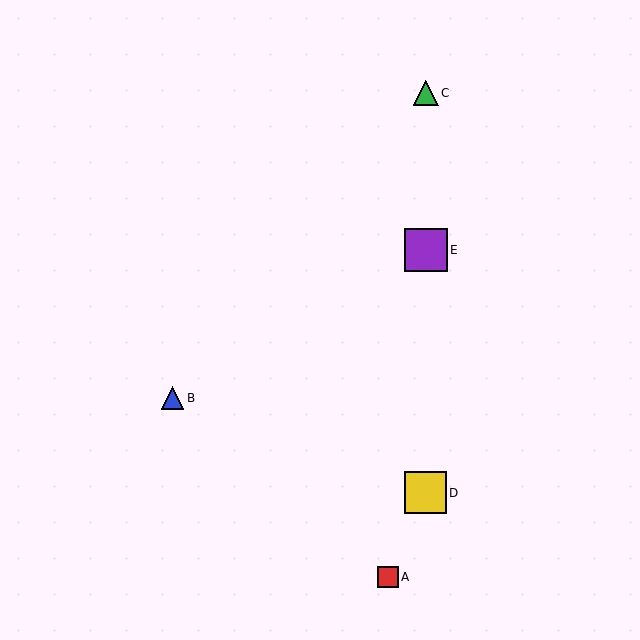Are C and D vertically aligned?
Yes, both are at x≈426.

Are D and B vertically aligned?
No, D is at x≈426 and B is at x≈173.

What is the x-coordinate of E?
Object E is at x≈426.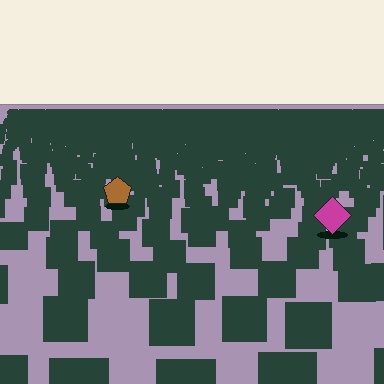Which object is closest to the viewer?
The magenta diamond is closest. The texture marks near it are larger and more spread out.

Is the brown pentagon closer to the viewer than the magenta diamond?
No. The magenta diamond is closer — you can tell from the texture gradient: the ground texture is coarser near it.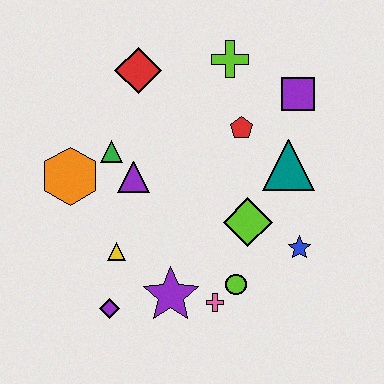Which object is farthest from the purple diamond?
The purple square is farthest from the purple diamond.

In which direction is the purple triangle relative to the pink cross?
The purple triangle is above the pink cross.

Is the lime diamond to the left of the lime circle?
No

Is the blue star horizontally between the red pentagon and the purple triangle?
No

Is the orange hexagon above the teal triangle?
No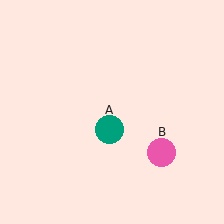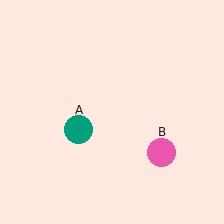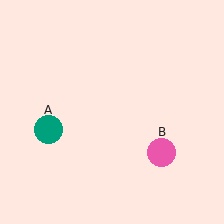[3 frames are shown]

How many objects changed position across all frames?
1 object changed position: teal circle (object A).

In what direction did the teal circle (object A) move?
The teal circle (object A) moved left.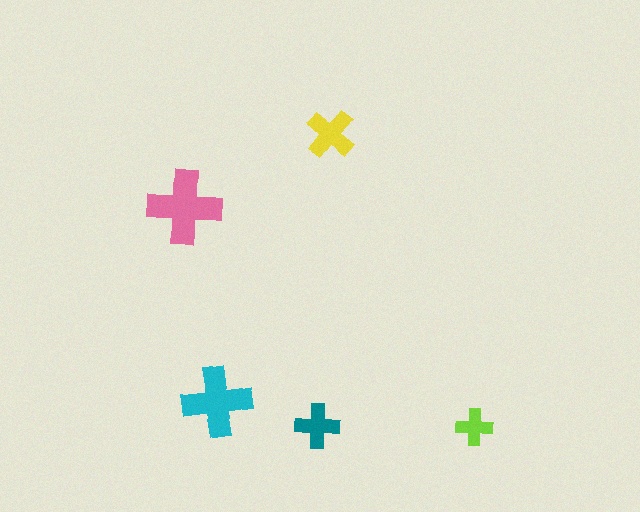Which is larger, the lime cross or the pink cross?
The pink one.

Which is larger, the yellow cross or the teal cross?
The yellow one.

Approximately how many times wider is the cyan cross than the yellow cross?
About 1.5 times wider.